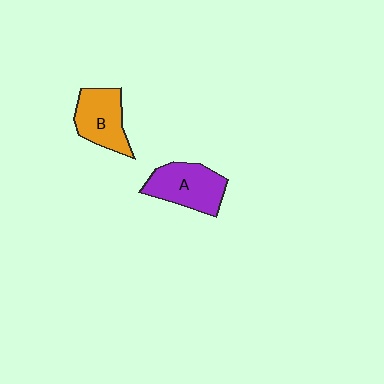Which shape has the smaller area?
Shape B (orange).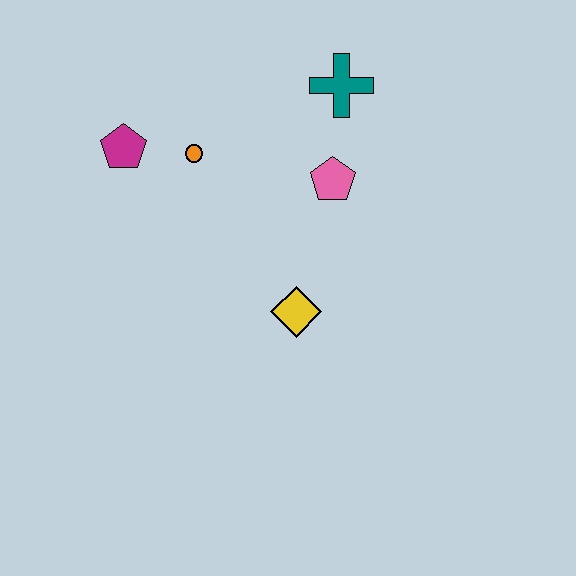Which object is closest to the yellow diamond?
The pink pentagon is closest to the yellow diamond.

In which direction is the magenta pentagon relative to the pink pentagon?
The magenta pentagon is to the left of the pink pentagon.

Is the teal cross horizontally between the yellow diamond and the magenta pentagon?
No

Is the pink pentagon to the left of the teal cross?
Yes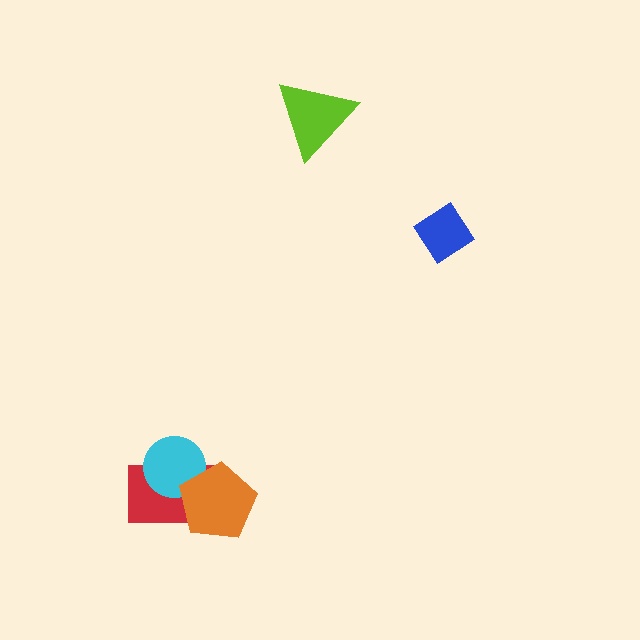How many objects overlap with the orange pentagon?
2 objects overlap with the orange pentagon.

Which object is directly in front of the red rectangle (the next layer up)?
The cyan circle is directly in front of the red rectangle.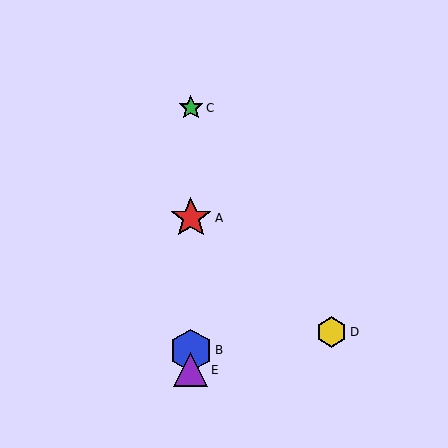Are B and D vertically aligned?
No, B is at x≈191 and D is at x≈331.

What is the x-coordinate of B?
Object B is at x≈191.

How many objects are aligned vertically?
4 objects (A, B, C, E) are aligned vertically.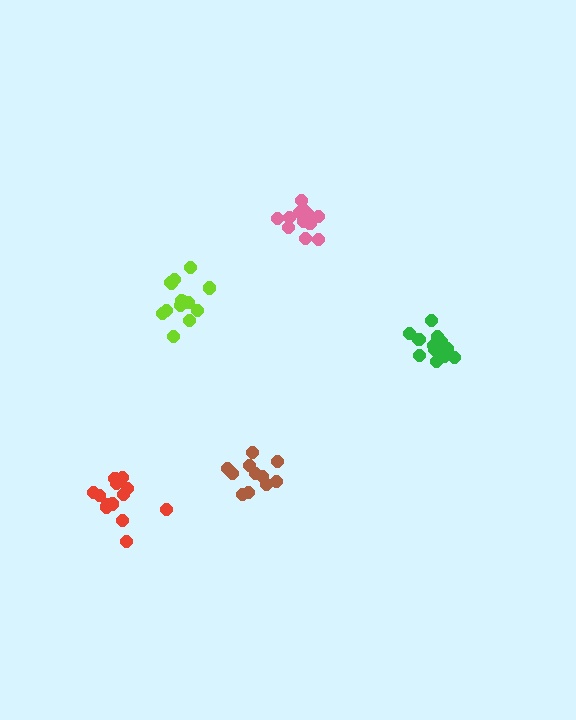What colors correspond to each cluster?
The clusters are colored: pink, red, brown, green, lime.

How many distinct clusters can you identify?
There are 5 distinct clusters.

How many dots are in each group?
Group 1: 13 dots, Group 2: 13 dots, Group 3: 12 dots, Group 4: 15 dots, Group 5: 15 dots (68 total).